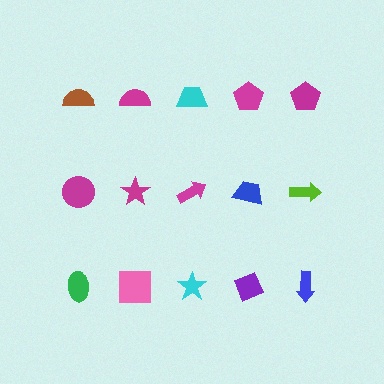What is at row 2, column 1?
A magenta circle.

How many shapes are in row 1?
5 shapes.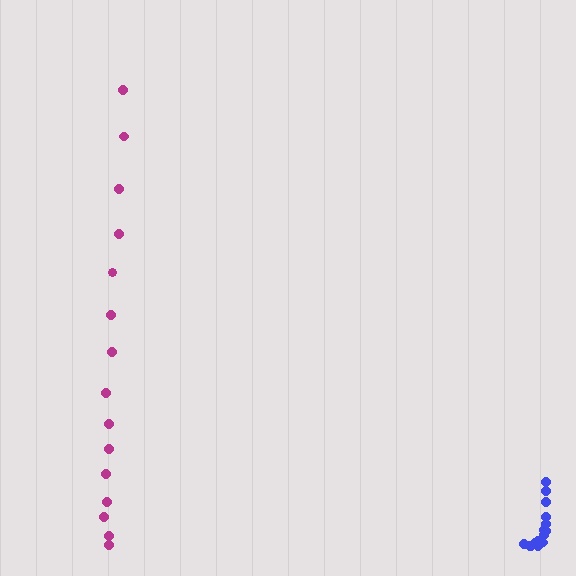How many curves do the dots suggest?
There are 2 distinct paths.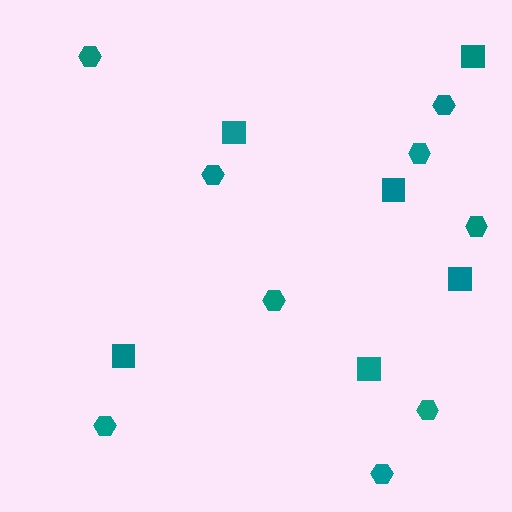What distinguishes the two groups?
There are 2 groups: one group of squares (6) and one group of hexagons (9).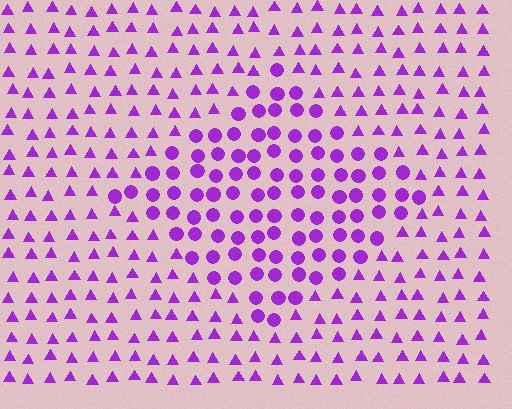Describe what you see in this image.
The image is filled with small purple elements arranged in a uniform grid. A diamond-shaped region contains circles, while the surrounding area contains triangles. The boundary is defined purely by the change in element shape.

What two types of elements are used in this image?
The image uses circles inside the diamond region and triangles outside it.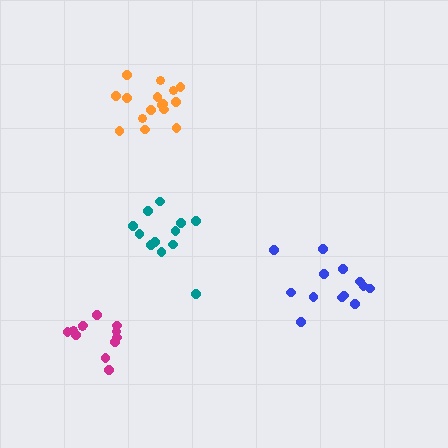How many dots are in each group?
Group 1: 12 dots, Group 2: 16 dots, Group 3: 13 dots, Group 4: 12 dots (53 total).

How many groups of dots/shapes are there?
There are 4 groups.